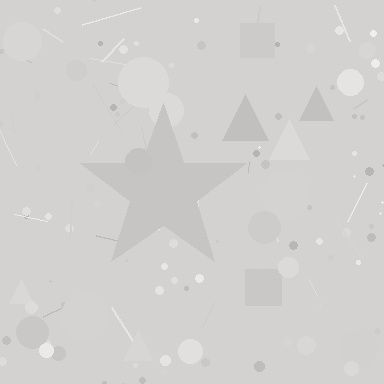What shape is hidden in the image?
A star is hidden in the image.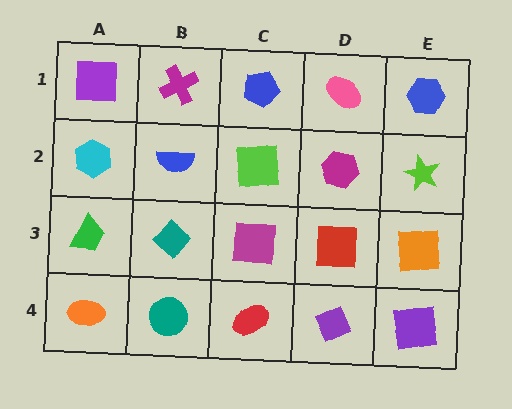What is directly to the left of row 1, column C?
A magenta cross.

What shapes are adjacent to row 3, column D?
A magenta hexagon (row 2, column D), a purple diamond (row 4, column D), a magenta square (row 3, column C), an orange square (row 3, column E).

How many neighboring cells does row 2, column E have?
3.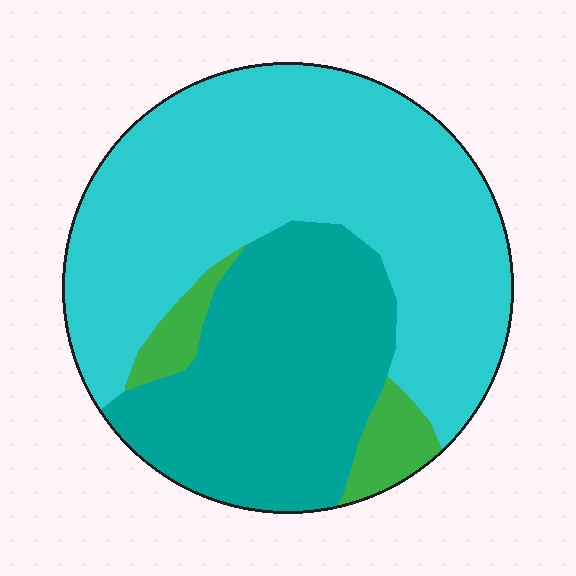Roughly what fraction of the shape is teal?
Teal takes up about one third (1/3) of the shape.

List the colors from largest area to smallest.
From largest to smallest: cyan, teal, green.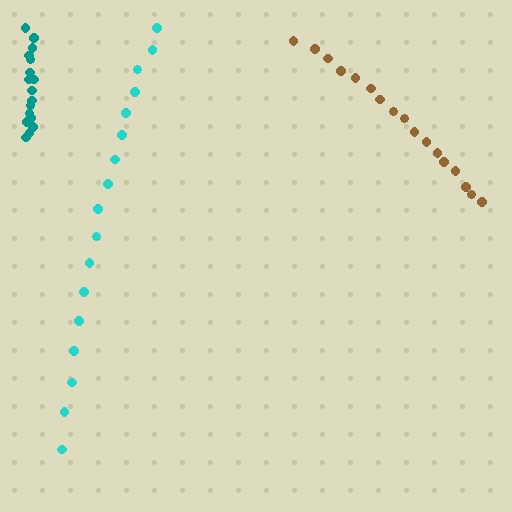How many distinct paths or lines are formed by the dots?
There are 3 distinct paths.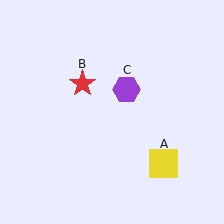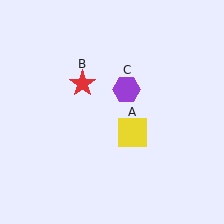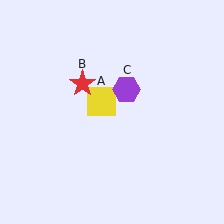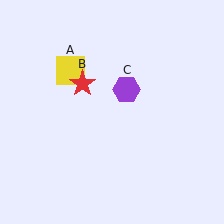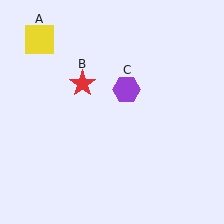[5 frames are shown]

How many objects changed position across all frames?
1 object changed position: yellow square (object A).